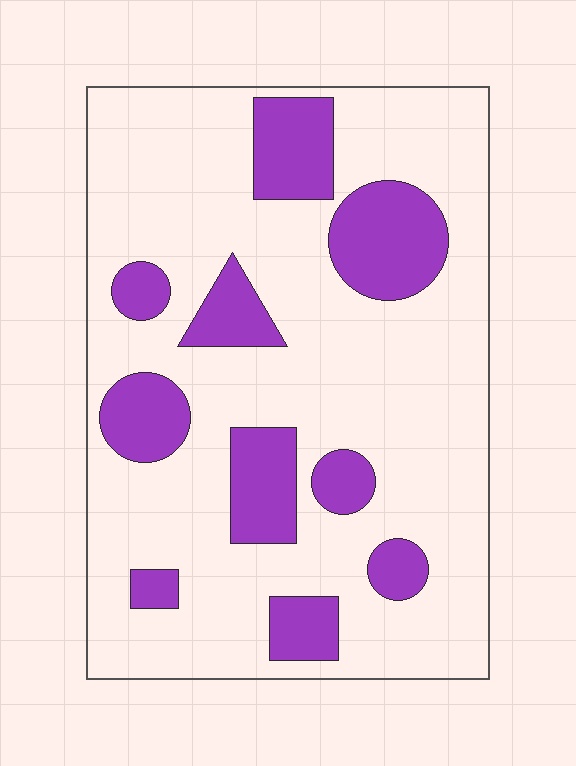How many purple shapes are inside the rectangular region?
10.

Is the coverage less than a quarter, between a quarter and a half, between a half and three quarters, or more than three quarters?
Less than a quarter.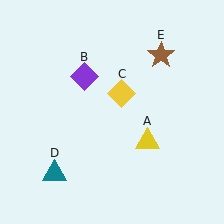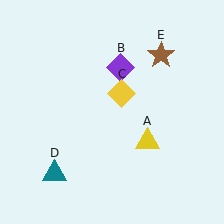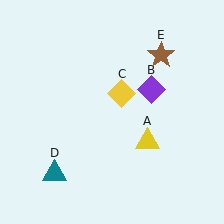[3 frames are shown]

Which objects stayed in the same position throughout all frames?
Yellow triangle (object A) and yellow diamond (object C) and teal triangle (object D) and brown star (object E) remained stationary.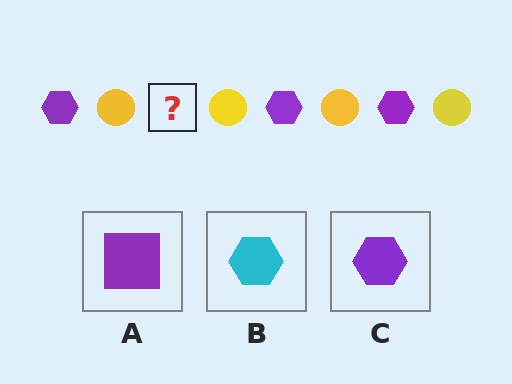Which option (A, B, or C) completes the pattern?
C.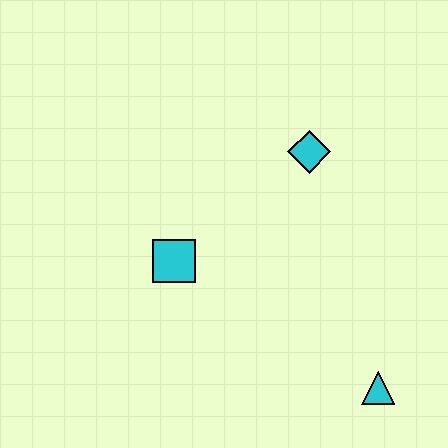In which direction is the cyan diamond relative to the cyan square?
The cyan diamond is to the right of the cyan square.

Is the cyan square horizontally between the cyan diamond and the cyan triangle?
No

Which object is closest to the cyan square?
The cyan diamond is closest to the cyan square.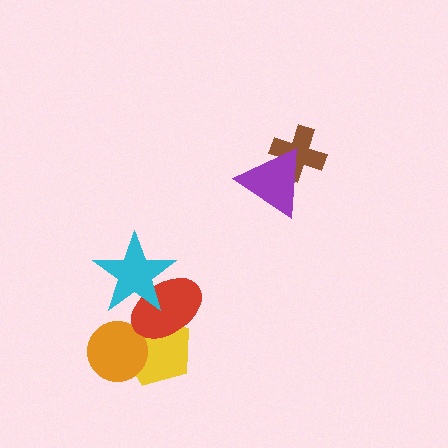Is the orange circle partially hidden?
No, no other shape covers it.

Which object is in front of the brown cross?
The purple triangle is in front of the brown cross.